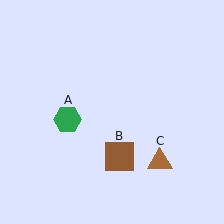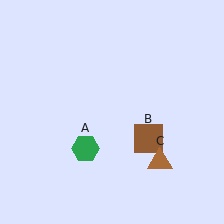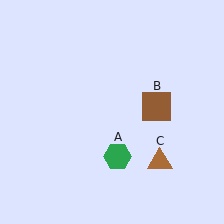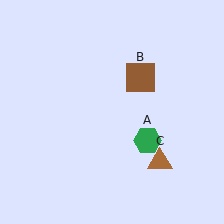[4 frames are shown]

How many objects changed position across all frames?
2 objects changed position: green hexagon (object A), brown square (object B).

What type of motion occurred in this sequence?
The green hexagon (object A), brown square (object B) rotated counterclockwise around the center of the scene.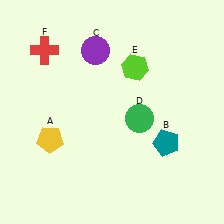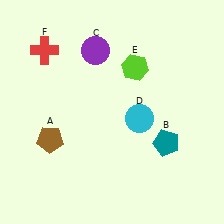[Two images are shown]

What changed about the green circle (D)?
In Image 1, D is green. In Image 2, it changed to cyan.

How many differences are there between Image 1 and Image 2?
There are 2 differences between the two images.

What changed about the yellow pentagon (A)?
In Image 1, A is yellow. In Image 2, it changed to brown.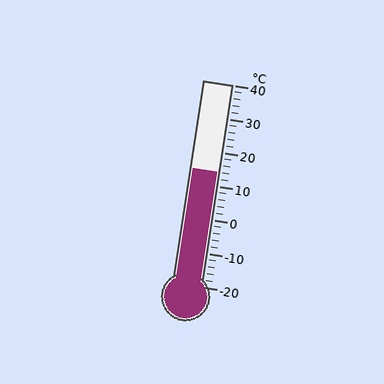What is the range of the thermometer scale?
The thermometer scale ranges from -20°C to 40°C.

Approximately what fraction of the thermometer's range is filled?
The thermometer is filled to approximately 55% of its range.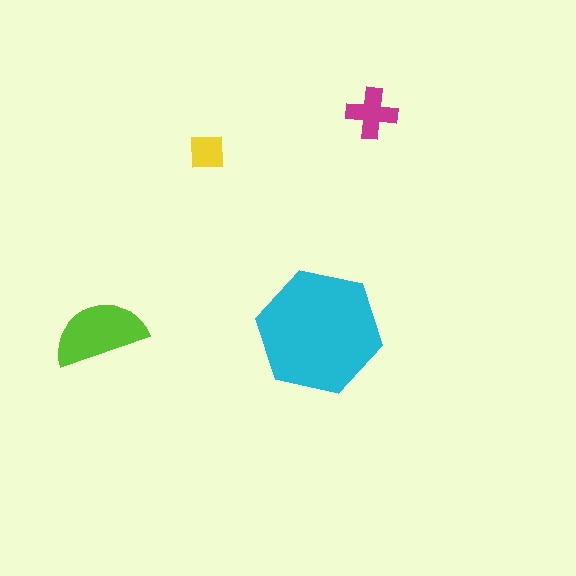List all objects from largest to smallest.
The cyan hexagon, the lime semicircle, the magenta cross, the yellow square.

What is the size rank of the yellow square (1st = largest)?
4th.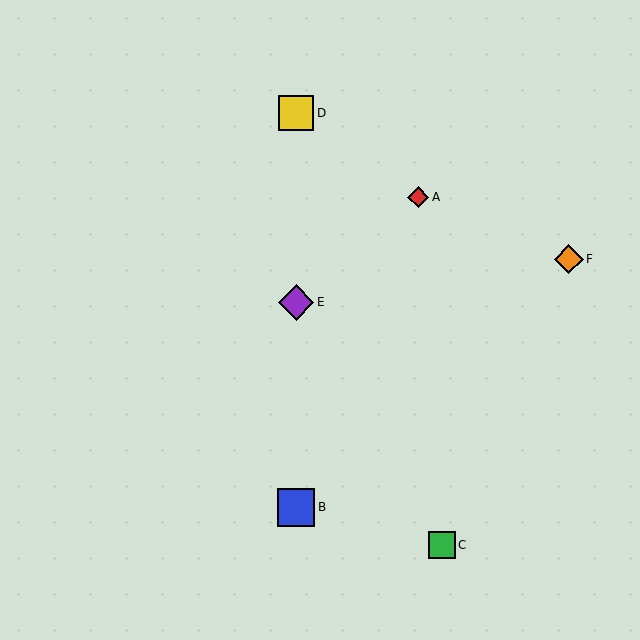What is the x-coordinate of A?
Object A is at x≈418.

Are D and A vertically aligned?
No, D is at x≈296 and A is at x≈418.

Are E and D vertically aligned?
Yes, both are at x≈296.